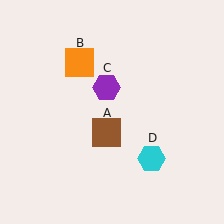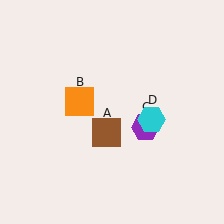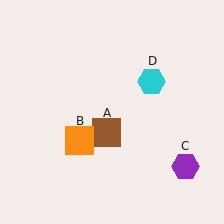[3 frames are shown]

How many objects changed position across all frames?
3 objects changed position: orange square (object B), purple hexagon (object C), cyan hexagon (object D).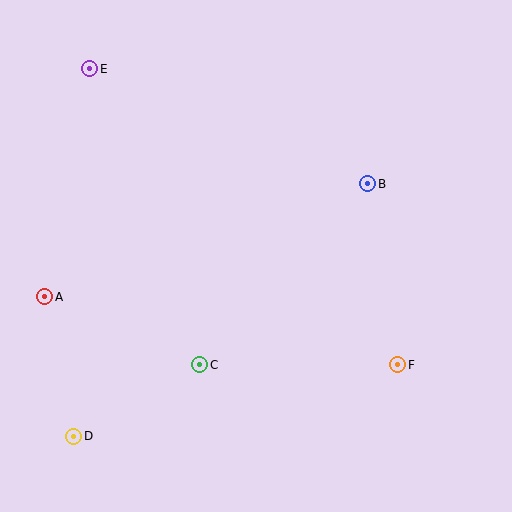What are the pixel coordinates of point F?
Point F is at (398, 365).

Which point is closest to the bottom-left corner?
Point D is closest to the bottom-left corner.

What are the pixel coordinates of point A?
Point A is at (45, 297).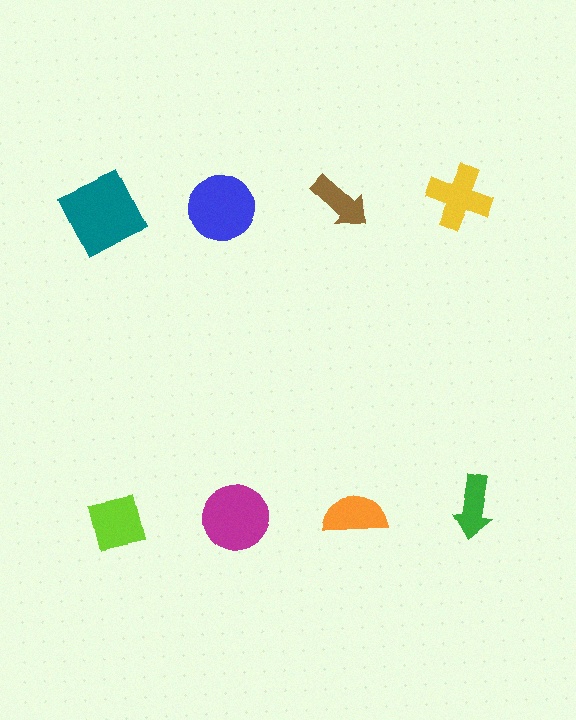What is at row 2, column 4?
A green arrow.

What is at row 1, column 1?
A teal square.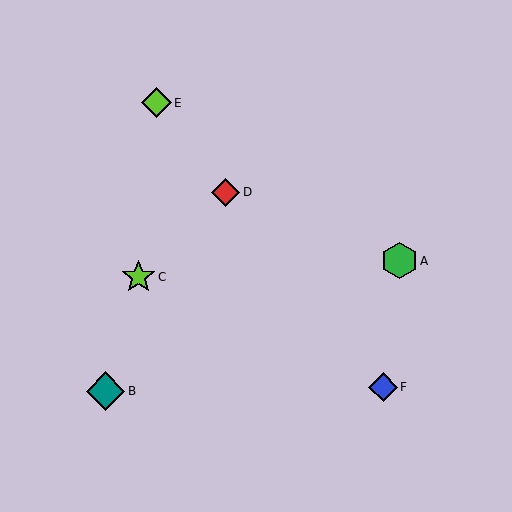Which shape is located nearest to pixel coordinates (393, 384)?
The blue diamond (labeled F) at (383, 387) is nearest to that location.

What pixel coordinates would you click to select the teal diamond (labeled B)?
Click at (106, 391) to select the teal diamond B.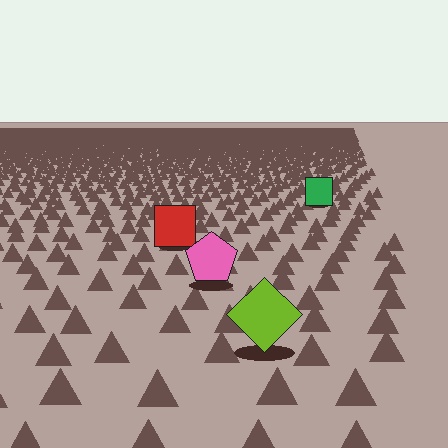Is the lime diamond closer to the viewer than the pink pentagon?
Yes. The lime diamond is closer — you can tell from the texture gradient: the ground texture is coarser near it.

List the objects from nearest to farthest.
From nearest to farthest: the lime diamond, the pink pentagon, the red square, the green square.